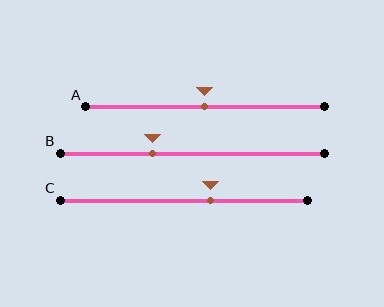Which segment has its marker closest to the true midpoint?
Segment A has its marker closest to the true midpoint.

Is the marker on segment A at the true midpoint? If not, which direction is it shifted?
Yes, the marker on segment A is at the true midpoint.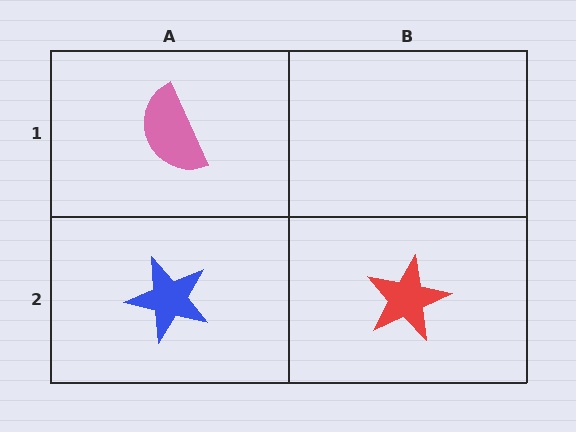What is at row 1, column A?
A pink semicircle.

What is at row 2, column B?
A red star.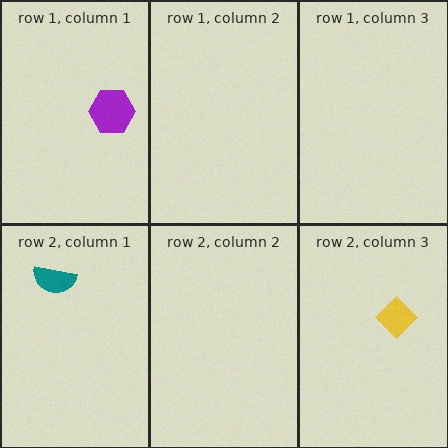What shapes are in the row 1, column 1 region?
The purple hexagon.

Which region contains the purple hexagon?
The row 1, column 1 region.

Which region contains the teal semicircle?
The row 2, column 1 region.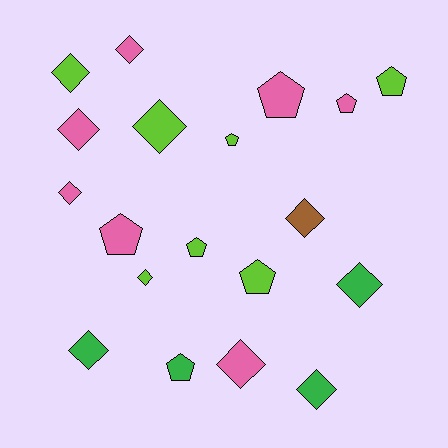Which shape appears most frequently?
Diamond, with 11 objects.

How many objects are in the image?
There are 19 objects.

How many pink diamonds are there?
There are 4 pink diamonds.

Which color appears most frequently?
Pink, with 7 objects.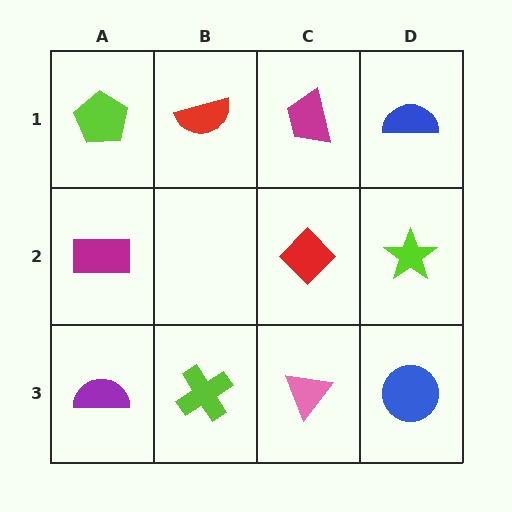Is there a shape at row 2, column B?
No, that cell is empty.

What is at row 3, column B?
A lime cross.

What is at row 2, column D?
A lime star.